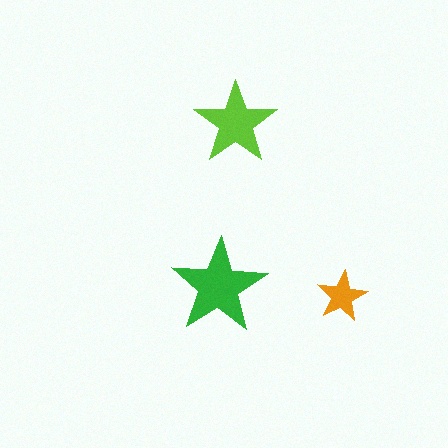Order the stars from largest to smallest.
the green one, the lime one, the orange one.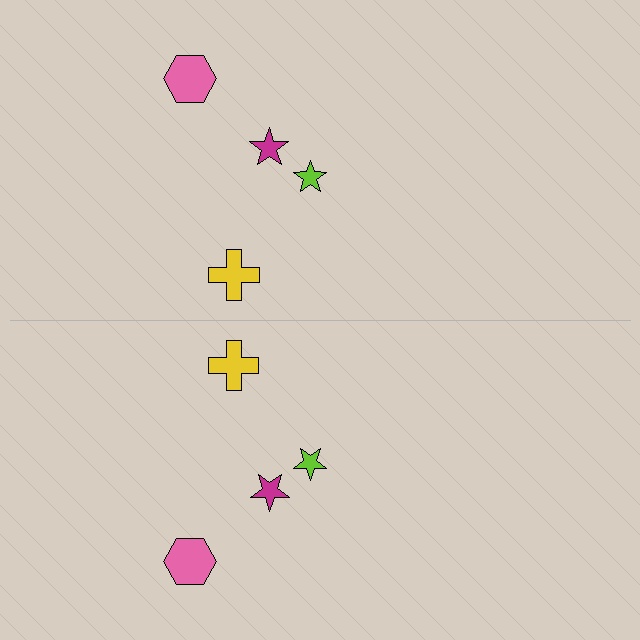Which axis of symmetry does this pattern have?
The pattern has a horizontal axis of symmetry running through the center of the image.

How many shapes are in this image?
There are 8 shapes in this image.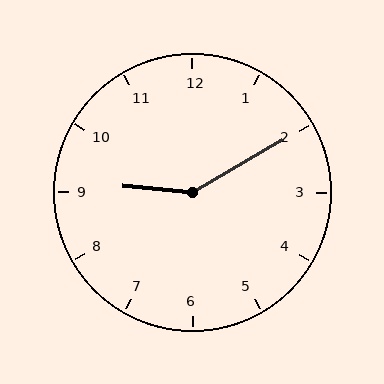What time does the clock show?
9:10.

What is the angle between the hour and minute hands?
Approximately 145 degrees.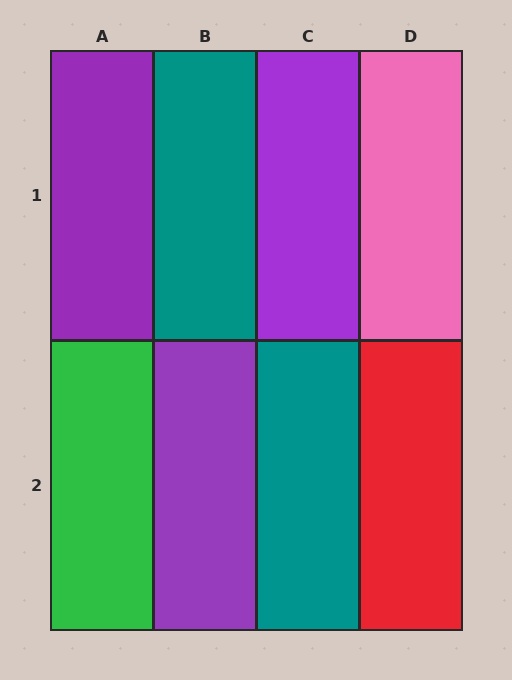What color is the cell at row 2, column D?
Red.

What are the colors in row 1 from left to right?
Purple, teal, purple, pink.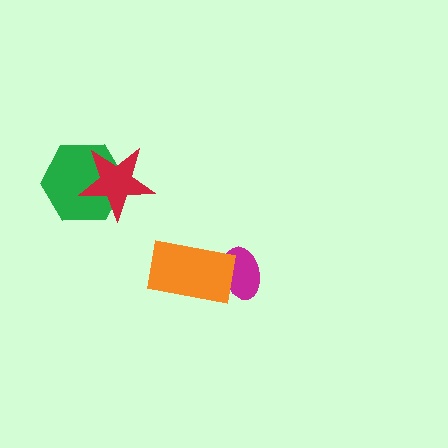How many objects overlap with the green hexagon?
1 object overlaps with the green hexagon.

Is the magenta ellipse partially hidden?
Yes, it is partially covered by another shape.